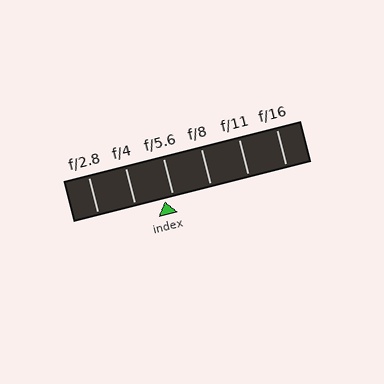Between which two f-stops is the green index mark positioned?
The index mark is between f/4 and f/5.6.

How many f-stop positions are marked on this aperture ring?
There are 6 f-stop positions marked.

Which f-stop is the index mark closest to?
The index mark is closest to f/5.6.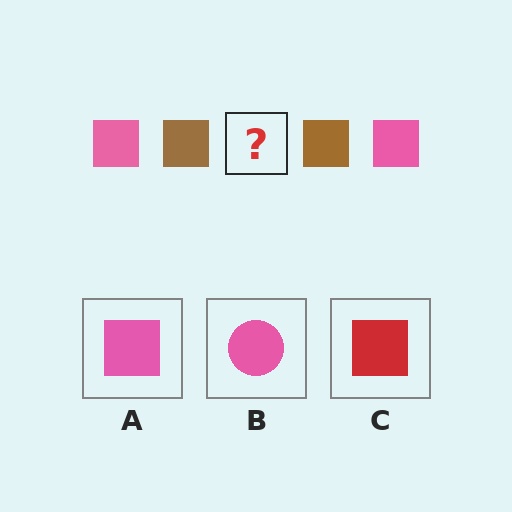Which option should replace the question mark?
Option A.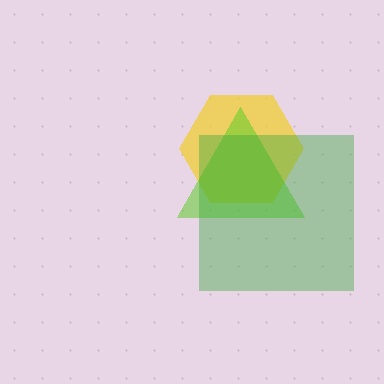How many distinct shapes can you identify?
There are 3 distinct shapes: a yellow hexagon, a lime triangle, a green square.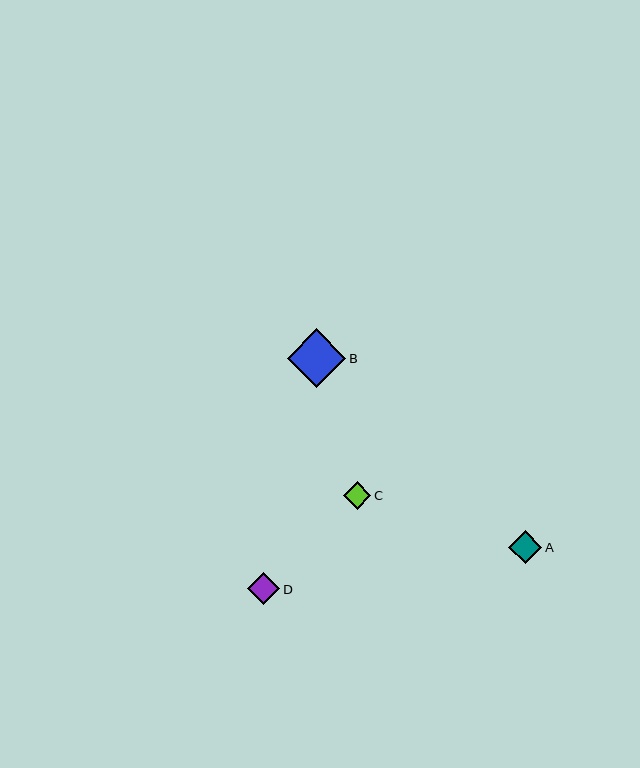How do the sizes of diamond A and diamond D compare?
Diamond A and diamond D are approximately the same size.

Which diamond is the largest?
Diamond B is the largest with a size of approximately 58 pixels.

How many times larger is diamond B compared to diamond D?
Diamond B is approximately 1.8 times the size of diamond D.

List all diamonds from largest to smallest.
From largest to smallest: B, A, D, C.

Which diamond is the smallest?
Diamond C is the smallest with a size of approximately 27 pixels.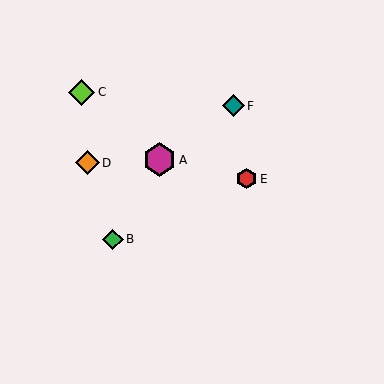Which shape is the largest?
The magenta hexagon (labeled A) is the largest.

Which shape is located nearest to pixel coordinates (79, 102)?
The lime diamond (labeled C) at (82, 92) is nearest to that location.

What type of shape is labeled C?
Shape C is a lime diamond.